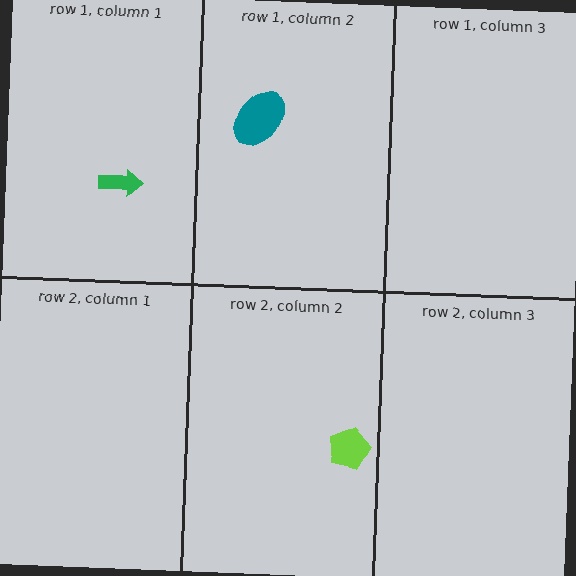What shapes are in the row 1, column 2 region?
The teal ellipse.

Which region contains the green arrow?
The row 1, column 1 region.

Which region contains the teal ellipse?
The row 1, column 2 region.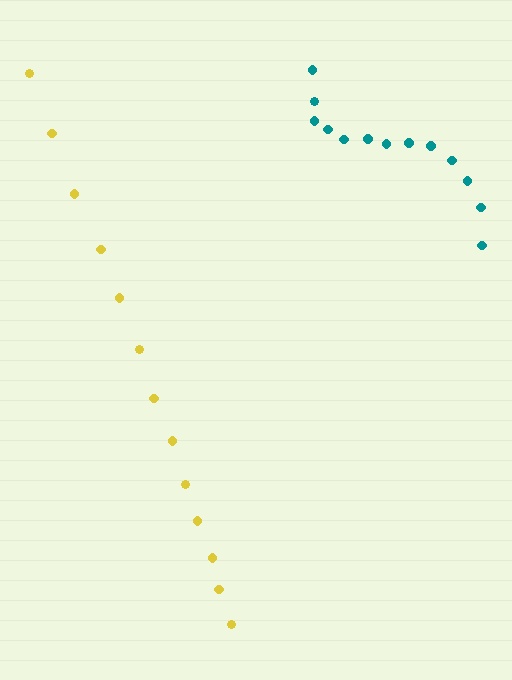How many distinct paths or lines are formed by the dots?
There are 2 distinct paths.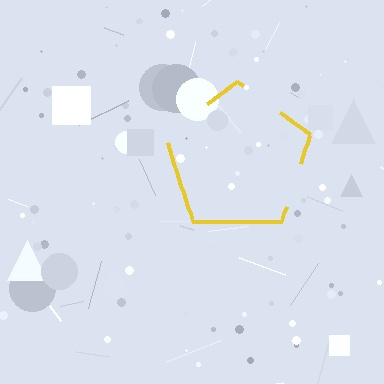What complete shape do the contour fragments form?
The contour fragments form a pentagon.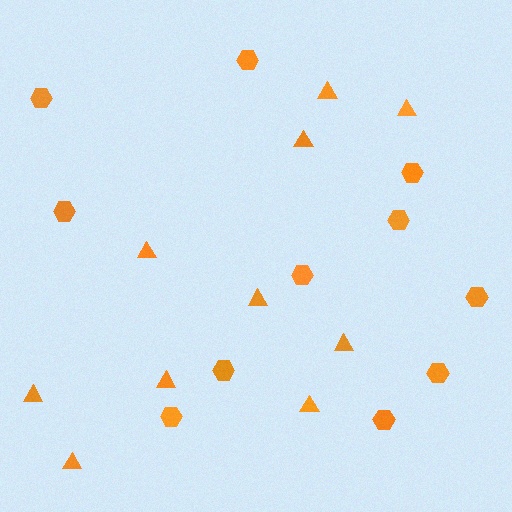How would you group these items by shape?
There are 2 groups: one group of triangles (10) and one group of hexagons (11).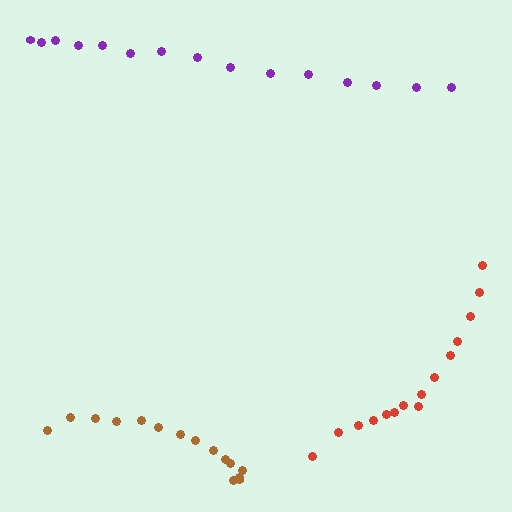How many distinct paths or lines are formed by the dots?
There are 3 distinct paths.